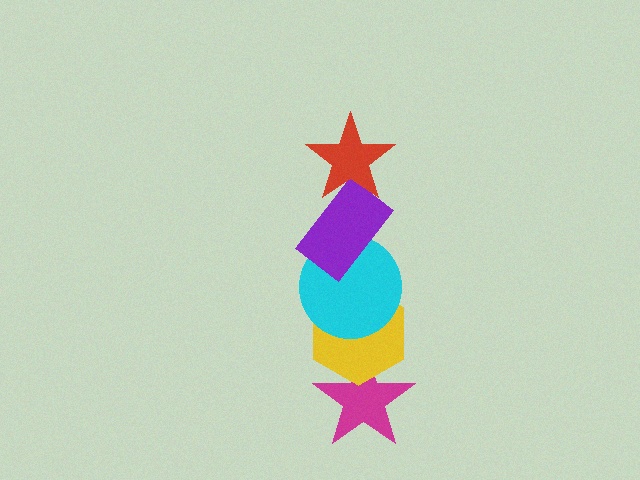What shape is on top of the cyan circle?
The purple rectangle is on top of the cyan circle.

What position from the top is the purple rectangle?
The purple rectangle is 2nd from the top.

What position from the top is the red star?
The red star is 1st from the top.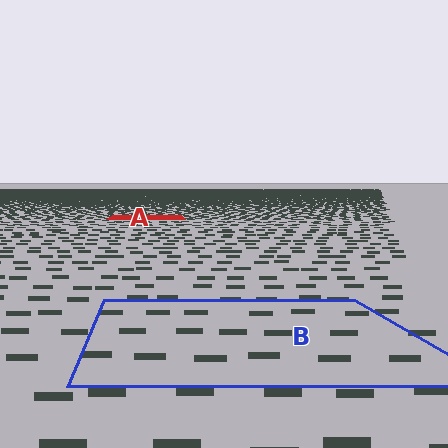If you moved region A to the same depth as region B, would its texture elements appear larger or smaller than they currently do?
They would appear larger. At a closer depth, the same texture elements are projected at a bigger on-screen size.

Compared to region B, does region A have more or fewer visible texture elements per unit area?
Region A has more texture elements per unit area — they are packed more densely because it is farther away.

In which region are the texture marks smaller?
The texture marks are smaller in region A, because it is farther away.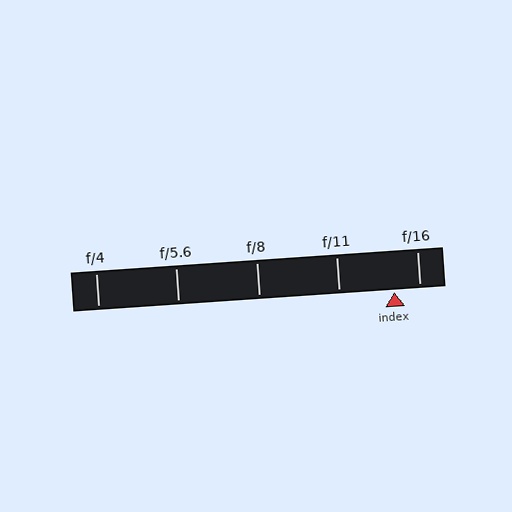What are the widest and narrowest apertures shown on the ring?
The widest aperture shown is f/4 and the narrowest is f/16.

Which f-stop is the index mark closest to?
The index mark is closest to f/16.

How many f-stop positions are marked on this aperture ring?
There are 5 f-stop positions marked.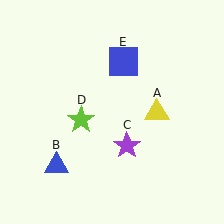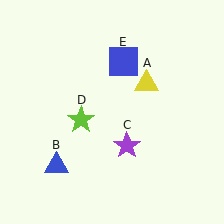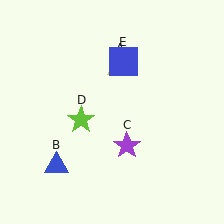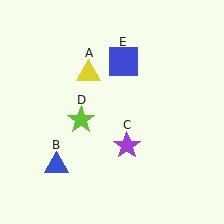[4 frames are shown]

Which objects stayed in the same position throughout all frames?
Blue triangle (object B) and purple star (object C) and lime star (object D) and blue square (object E) remained stationary.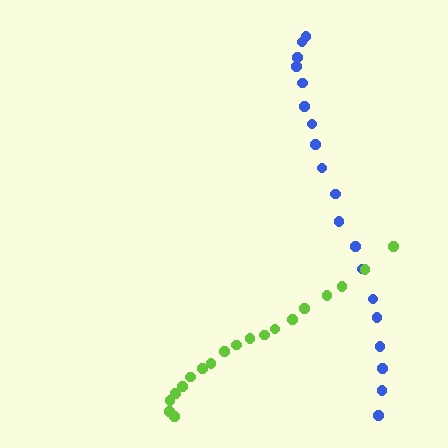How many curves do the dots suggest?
There are 2 distinct paths.